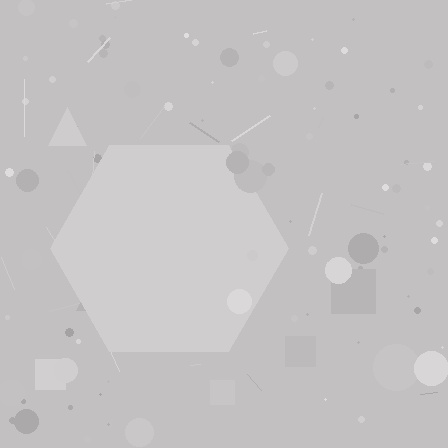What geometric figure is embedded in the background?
A hexagon is embedded in the background.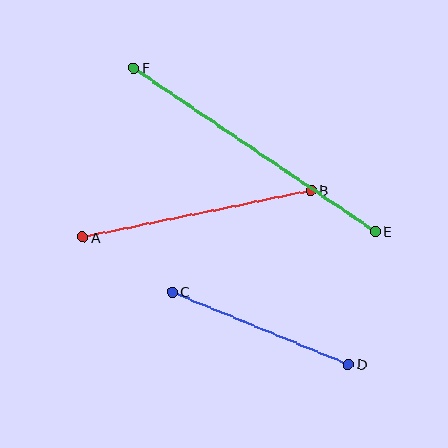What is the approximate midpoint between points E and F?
The midpoint is at approximately (254, 150) pixels.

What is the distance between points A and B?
The distance is approximately 233 pixels.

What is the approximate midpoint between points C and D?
The midpoint is at approximately (260, 328) pixels.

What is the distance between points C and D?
The distance is approximately 191 pixels.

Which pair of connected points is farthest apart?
Points E and F are farthest apart.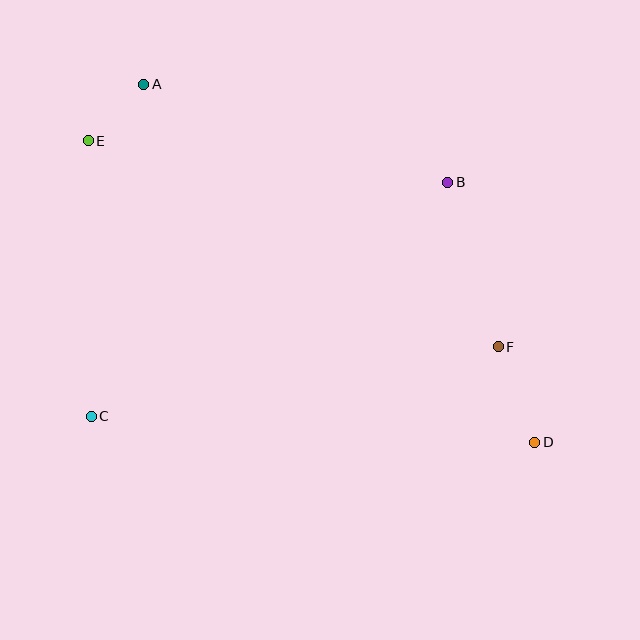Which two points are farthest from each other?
Points D and E are farthest from each other.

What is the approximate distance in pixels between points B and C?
The distance between B and C is approximately 426 pixels.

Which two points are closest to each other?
Points A and E are closest to each other.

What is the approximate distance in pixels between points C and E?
The distance between C and E is approximately 275 pixels.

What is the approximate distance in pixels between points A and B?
The distance between A and B is approximately 319 pixels.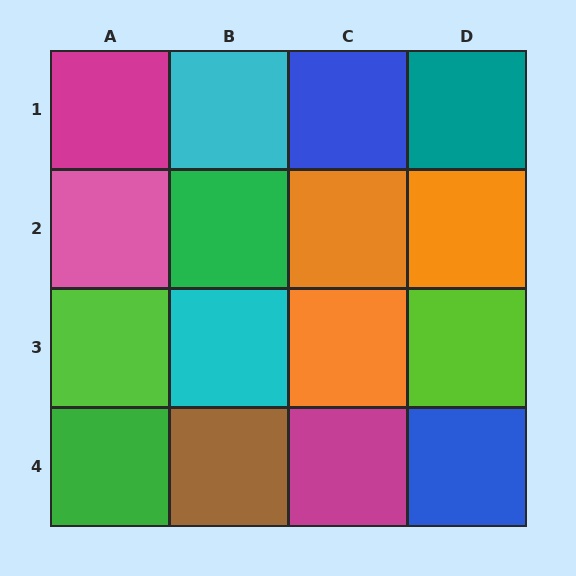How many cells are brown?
1 cell is brown.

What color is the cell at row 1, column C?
Blue.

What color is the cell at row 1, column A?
Magenta.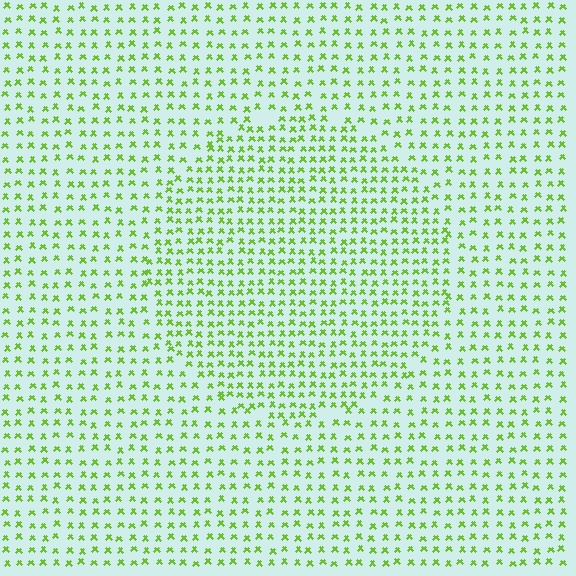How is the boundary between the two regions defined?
The boundary is defined by a change in element density (approximately 1.5x ratio). All elements are the same color, size, and shape.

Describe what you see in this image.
The image contains small lime elements arranged at two different densities. A circle-shaped region is visible where the elements are more densely packed than the surrounding area.